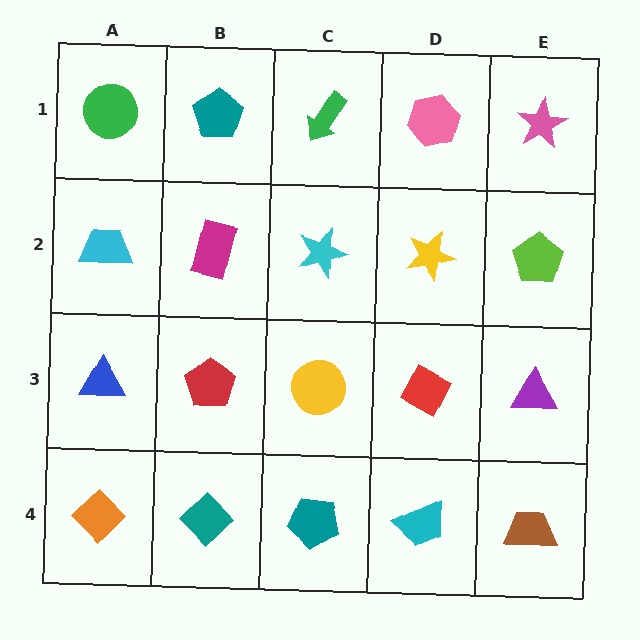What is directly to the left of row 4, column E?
A cyan trapezoid.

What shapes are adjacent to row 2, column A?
A green circle (row 1, column A), a blue triangle (row 3, column A), a magenta rectangle (row 2, column B).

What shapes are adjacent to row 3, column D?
A yellow star (row 2, column D), a cyan trapezoid (row 4, column D), a yellow circle (row 3, column C), a purple triangle (row 3, column E).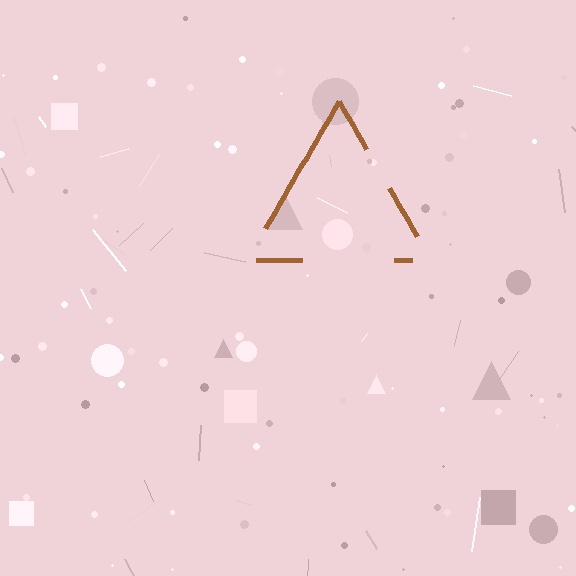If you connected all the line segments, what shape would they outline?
They would outline a triangle.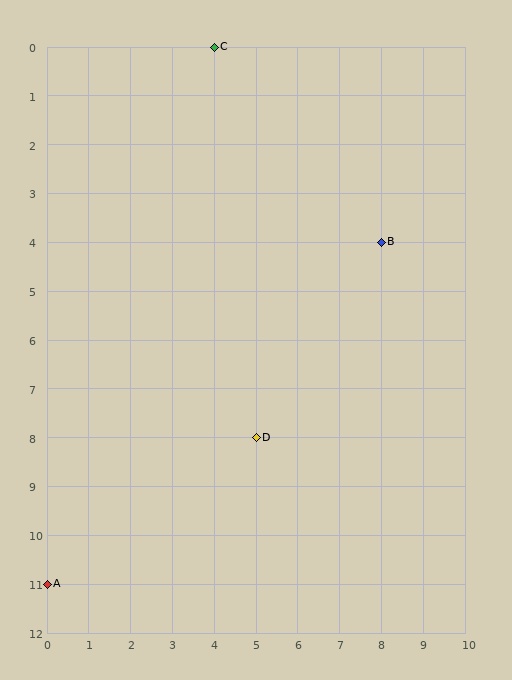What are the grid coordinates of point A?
Point A is at grid coordinates (0, 11).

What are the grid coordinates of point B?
Point B is at grid coordinates (8, 4).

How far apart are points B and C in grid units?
Points B and C are 4 columns and 4 rows apart (about 5.7 grid units diagonally).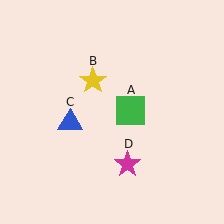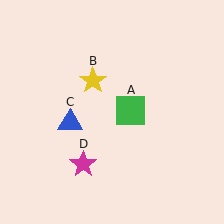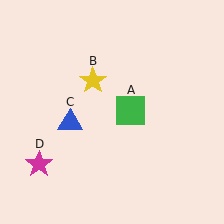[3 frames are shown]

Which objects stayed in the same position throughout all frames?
Green square (object A) and yellow star (object B) and blue triangle (object C) remained stationary.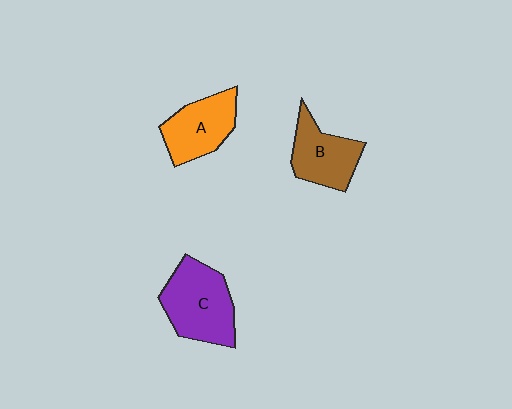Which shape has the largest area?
Shape C (purple).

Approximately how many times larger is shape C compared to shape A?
Approximately 1.3 times.